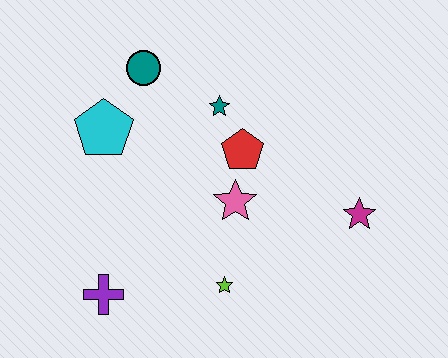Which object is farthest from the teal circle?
The magenta star is farthest from the teal circle.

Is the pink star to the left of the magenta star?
Yes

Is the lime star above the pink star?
No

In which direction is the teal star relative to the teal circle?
The teal star is to the right of the teal circle.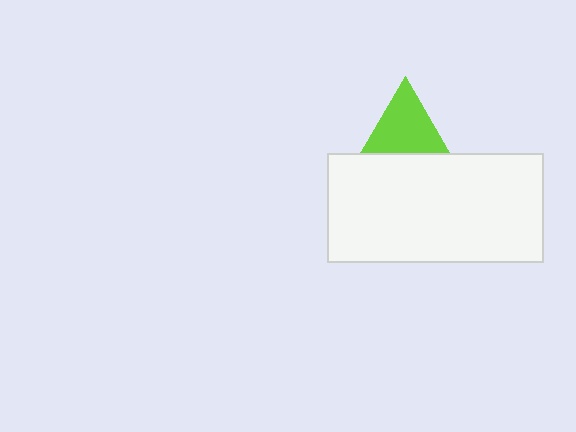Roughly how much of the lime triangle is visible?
About half of it is visible (roughly 61%).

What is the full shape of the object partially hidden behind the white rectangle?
The partially hidden object is a lime triangle.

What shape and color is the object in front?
The object in front is a white rectangle.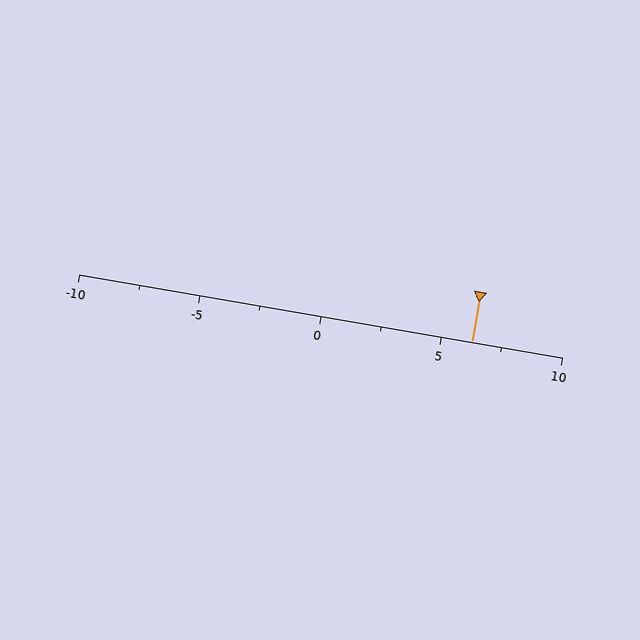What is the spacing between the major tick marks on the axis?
The major ticks are spaced 5 apart.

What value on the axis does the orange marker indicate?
The marker indicates approximately 6.2.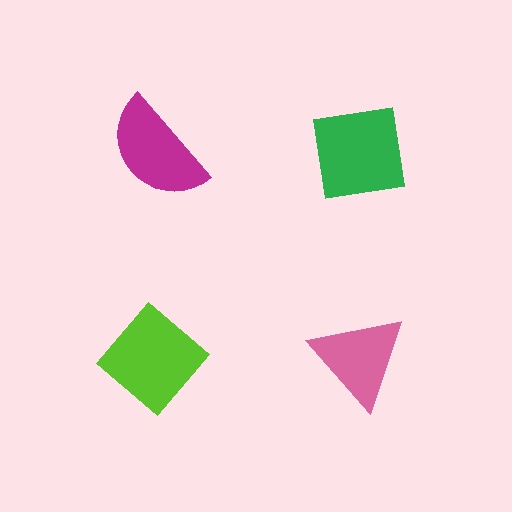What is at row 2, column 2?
A pink triangle.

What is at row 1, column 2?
A green square.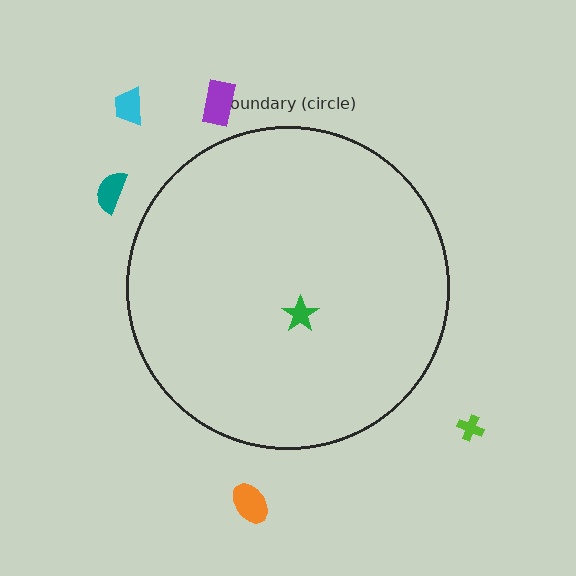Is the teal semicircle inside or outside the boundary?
Outside.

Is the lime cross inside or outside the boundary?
Outside.